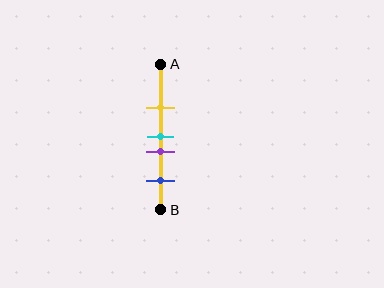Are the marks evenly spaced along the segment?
No, the marks are not evenly spaced.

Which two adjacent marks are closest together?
The cyan and purple marks are the closest adjacent pair.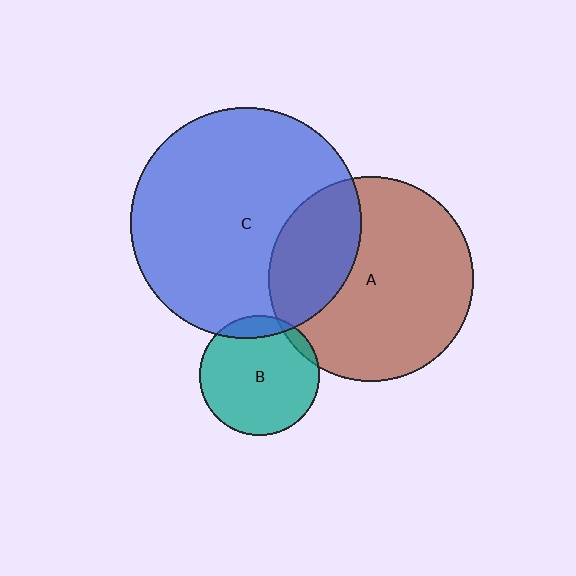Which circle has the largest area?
Circle C (blue).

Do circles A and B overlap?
Yes.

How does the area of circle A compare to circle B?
Approximately 2.9 times.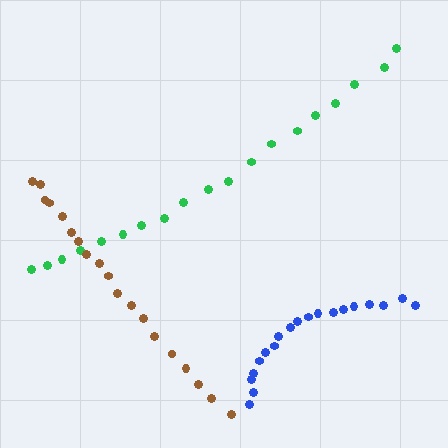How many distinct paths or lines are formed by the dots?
There are 3 distinct paths.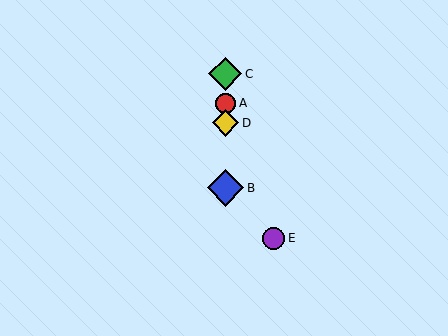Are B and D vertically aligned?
Yes, both are at x≈225.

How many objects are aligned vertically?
4 objects (A, B, C, D) are aligned vertically.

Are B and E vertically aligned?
No, B is at x≈225 and E is at x≈274.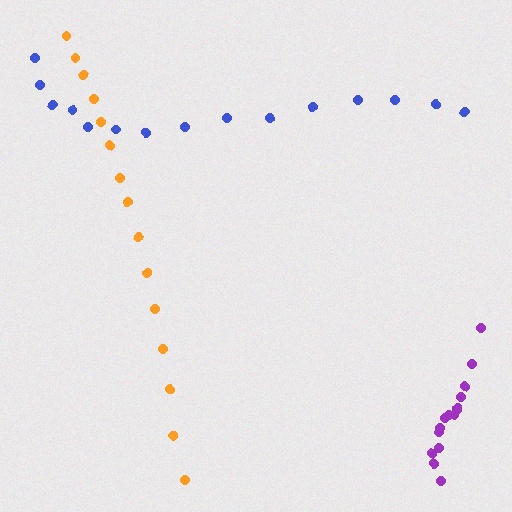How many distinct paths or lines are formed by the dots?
There are 3 distinct paths.